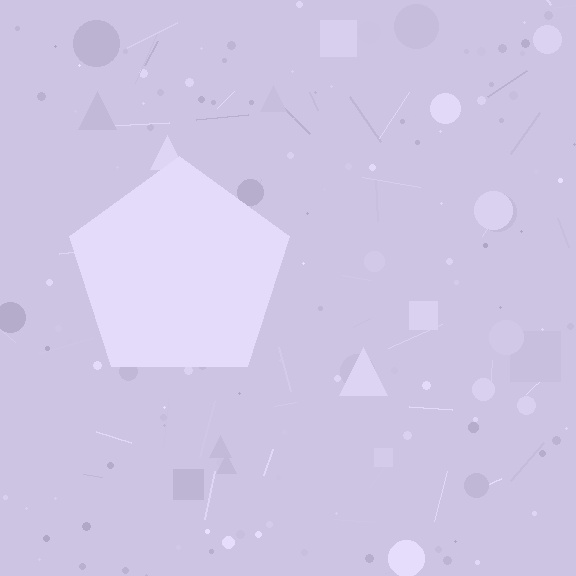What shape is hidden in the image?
A pentagon is hidden in the image.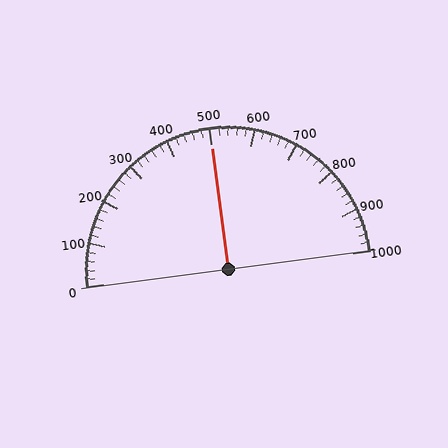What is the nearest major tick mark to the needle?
The nearest major tick mark is 500.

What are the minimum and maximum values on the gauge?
The gauge ranges from 0 to 1000.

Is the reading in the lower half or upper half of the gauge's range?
The reading is in the upper half of the range (0 to 1000).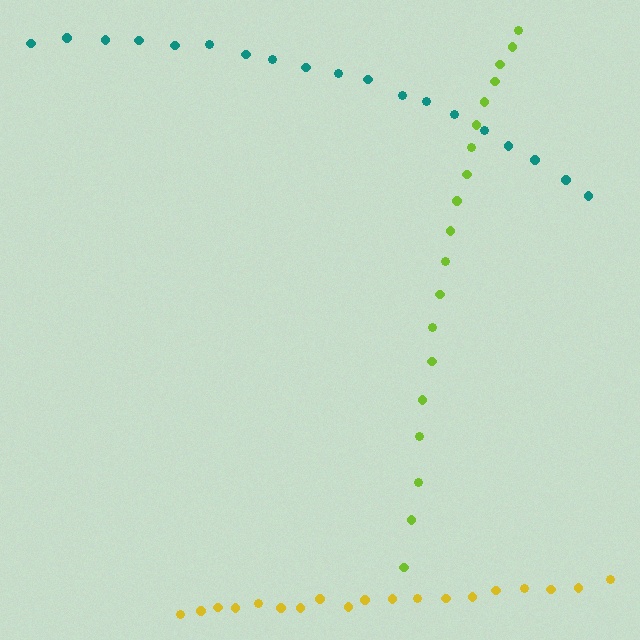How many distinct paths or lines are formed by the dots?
There are 3 distinct paths.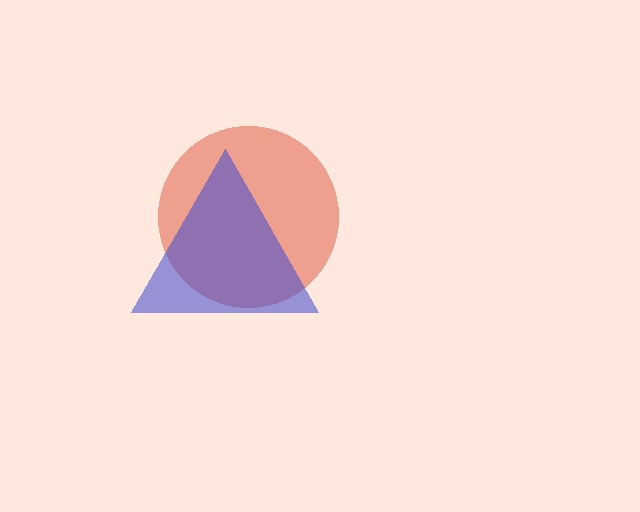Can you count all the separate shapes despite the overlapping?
Yes, there are 2 separate shapes.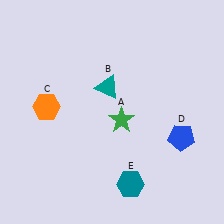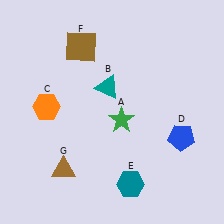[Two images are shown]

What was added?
A brown square (F), a brown triangle (G) were added in Image 2.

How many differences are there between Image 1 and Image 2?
There are 2 differences between the two images.